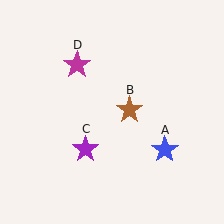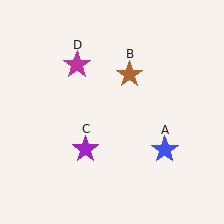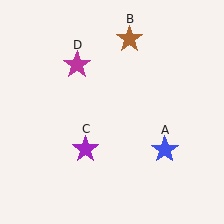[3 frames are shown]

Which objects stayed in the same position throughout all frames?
Blue star (object A) and purple star (object C) and magenta star (object D) remained stationary.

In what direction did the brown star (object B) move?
The brown star (object B) moved up.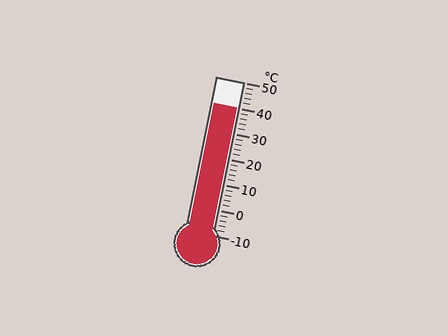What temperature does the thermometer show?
The thermometer shows approximately 40°C.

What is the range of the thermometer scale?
The thermometer scale ranges from -10°C to 50°C.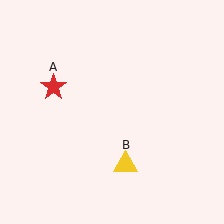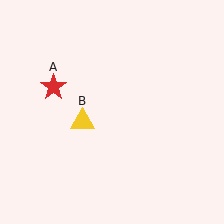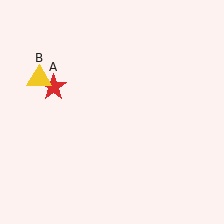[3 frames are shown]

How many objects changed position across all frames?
1 object changed position: yellow triangle (object B).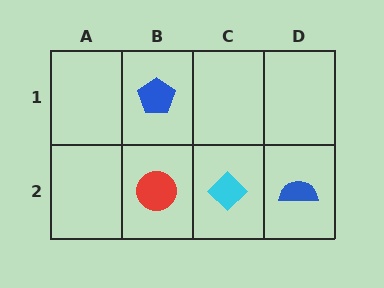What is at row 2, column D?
A blue semicircle.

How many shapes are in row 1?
1 shape.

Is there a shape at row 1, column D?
No, that cell is empty.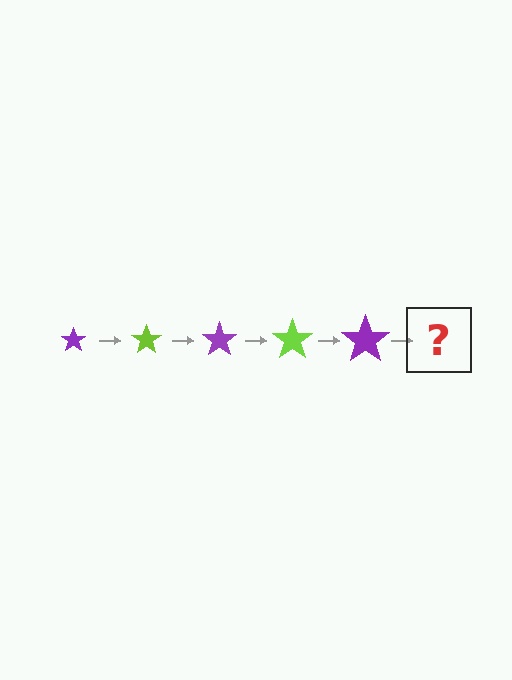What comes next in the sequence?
The next element should be a lime star, larger than the previous one.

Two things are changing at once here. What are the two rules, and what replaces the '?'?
The two rules are that the star grows larger each step and the color cycles through purple and lime. The '?' should be a lime star, larger than the previous one.